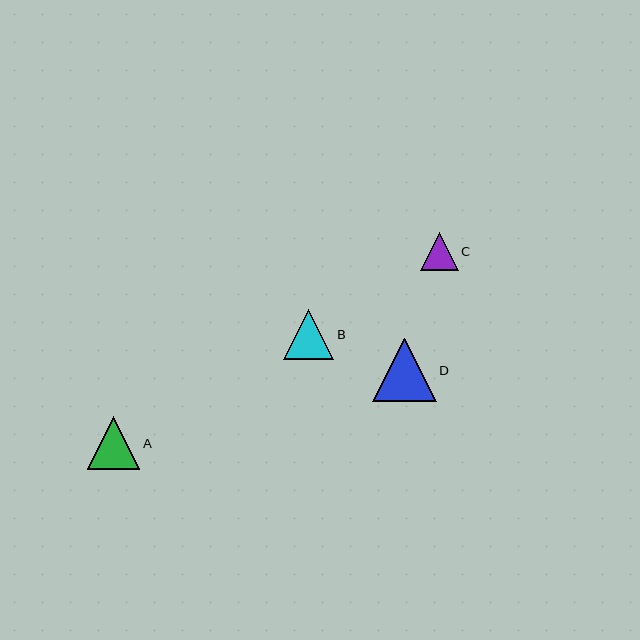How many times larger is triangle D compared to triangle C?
Triangle D is approximately 1.7 times the size of triangle C.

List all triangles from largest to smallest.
From largest to smallest: D, A, B, C.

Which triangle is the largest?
Triangle D is the largest with a size of approximately 64 pixels.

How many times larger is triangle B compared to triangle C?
Triangle B is approximately 1.3 times the size of triangle C.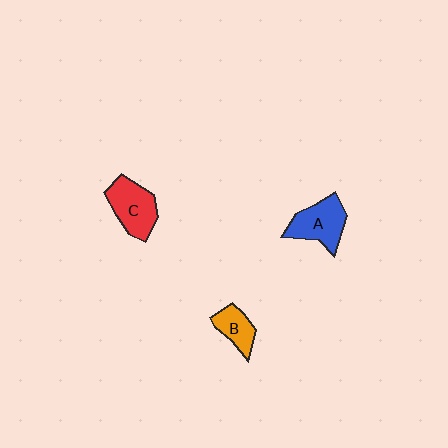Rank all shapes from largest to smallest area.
From largest to smallest: C (red), A (blue), B (orange).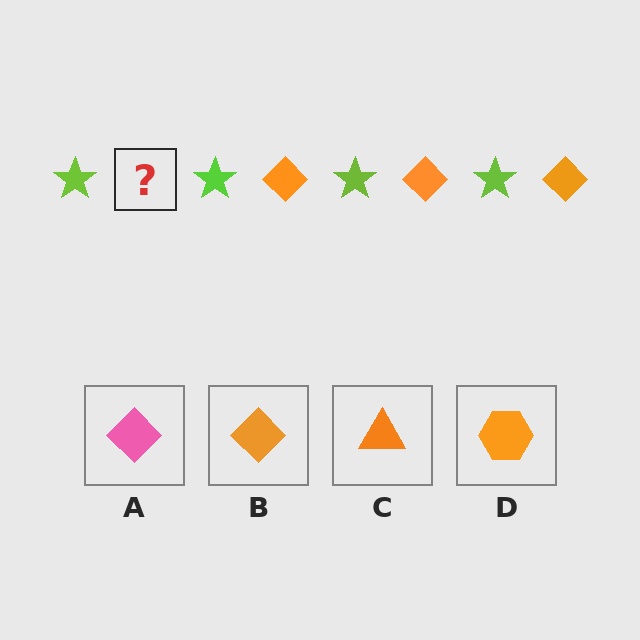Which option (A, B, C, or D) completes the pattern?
B.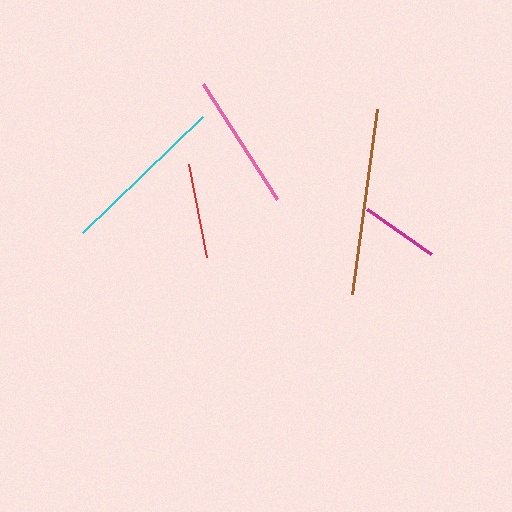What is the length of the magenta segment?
The magenta segment is approximately 78 pixels long.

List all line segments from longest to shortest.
From longest to shortest: brown, cyan, pink, red, magenta.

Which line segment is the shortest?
The magenta line is the shortest at approximately 78 pixels.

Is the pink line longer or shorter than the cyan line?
The cyan line is longer than the pink line.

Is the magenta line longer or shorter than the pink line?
The pink line is longer than the magenta line.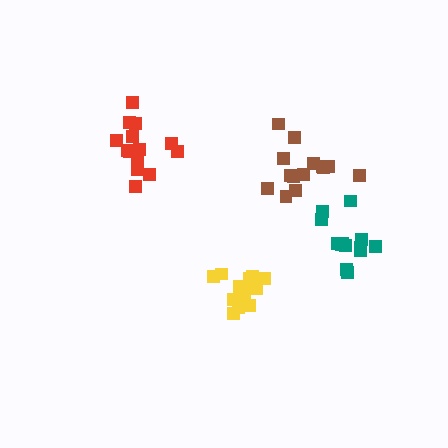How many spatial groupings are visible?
There are 4 spatial groupings.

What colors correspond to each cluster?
The clusters are colored: yellow, red, teal, brown.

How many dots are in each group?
Group 1: 15 dots, Group 2: 15 dots, Group 3: 13 dots, Group 4: 14 dots (57 total).